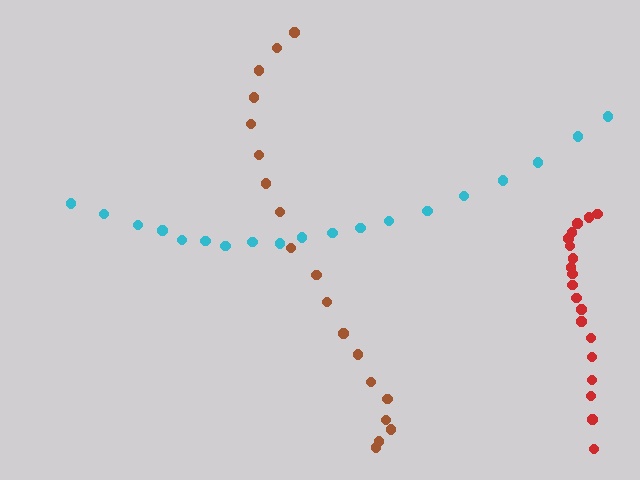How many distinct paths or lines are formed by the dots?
There are 3 distinct paths.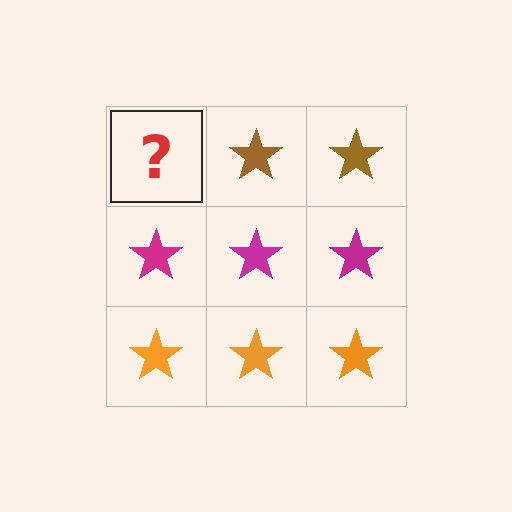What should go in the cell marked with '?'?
The missing cell should contain a brown star.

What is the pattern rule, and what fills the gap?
The rule is that each row has a consistent color. The gap should be filled with a brown star.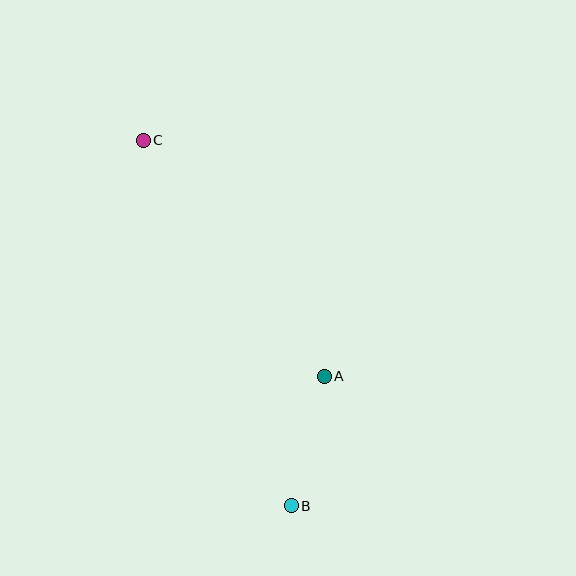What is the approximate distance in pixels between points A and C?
The distance between A and C is approximately 298 pixels.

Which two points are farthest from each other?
Points B and C are farthest from each other.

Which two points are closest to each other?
Points A and B are closest to each other.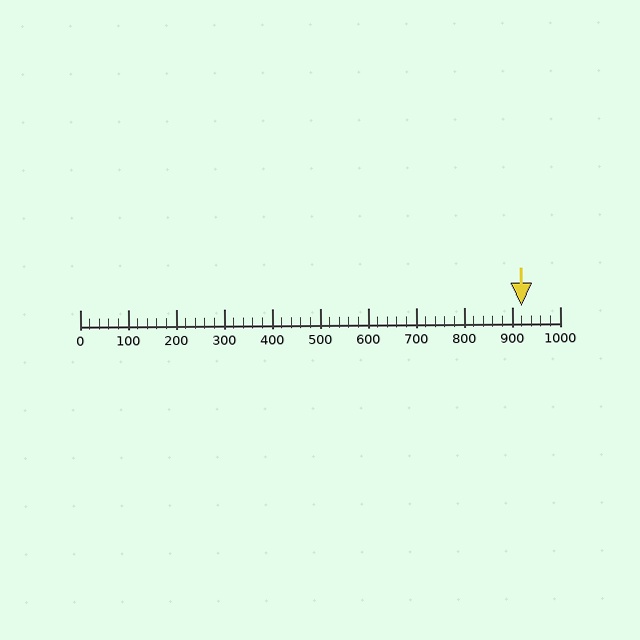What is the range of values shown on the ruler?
The ruler shows values from 0 to 1000.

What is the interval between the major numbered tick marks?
The major tick marks are spaced 100 units apart.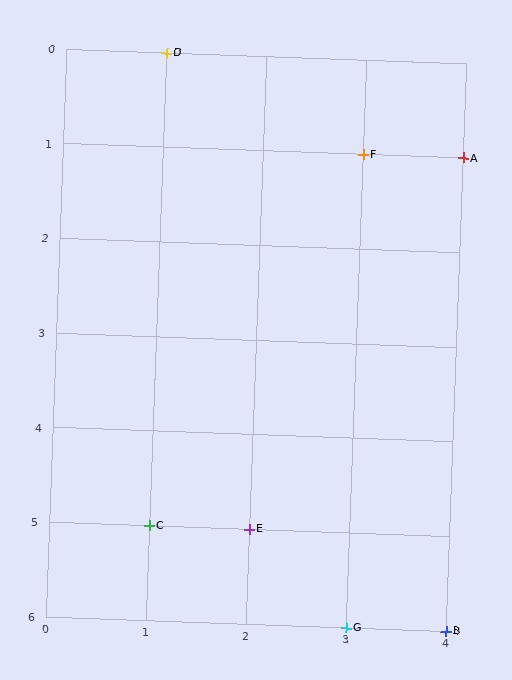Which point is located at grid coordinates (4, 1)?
Point A is at (4, 1).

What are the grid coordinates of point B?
Point B is at grid coordinates (4, 6).